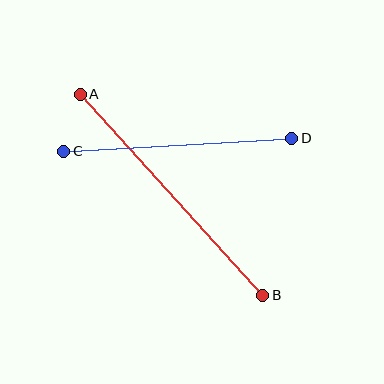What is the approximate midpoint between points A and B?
The midpoint is at approximately (171, 195) pixels.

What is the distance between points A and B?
The distance is approximately 272 pixels.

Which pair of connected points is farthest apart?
Points A and B are farthest apart.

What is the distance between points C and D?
The distance is approximately 228 pixels.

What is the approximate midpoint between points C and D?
The midpoint is at approximately (178, 145) pixels.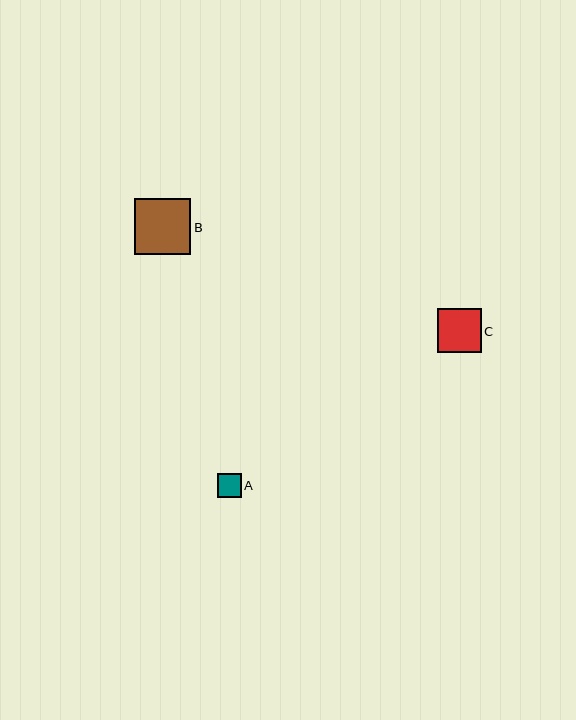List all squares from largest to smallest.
From largest to smallest: B, C, A.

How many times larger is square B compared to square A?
Square B is approximately 2.3 times the size of square A.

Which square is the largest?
Square B is the largest with a size of approximately 56 pixels.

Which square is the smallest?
Square A is the smallest with a size of approximately 24 pixels.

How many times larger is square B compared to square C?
Square B is approximately 1.3 times the size of square C.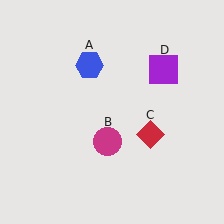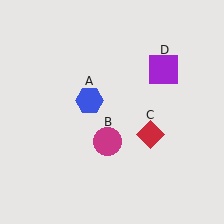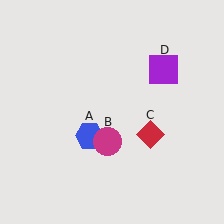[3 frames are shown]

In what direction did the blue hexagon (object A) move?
The blue hexagon (object A) moved down.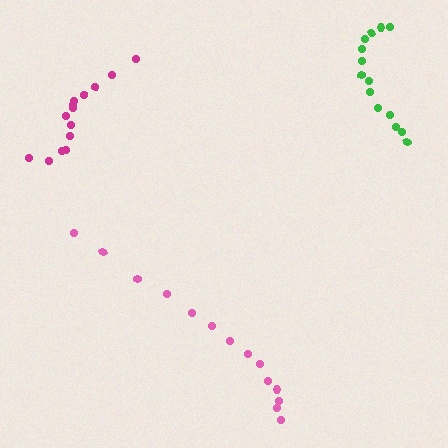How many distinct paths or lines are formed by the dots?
There are 3 distinct paths.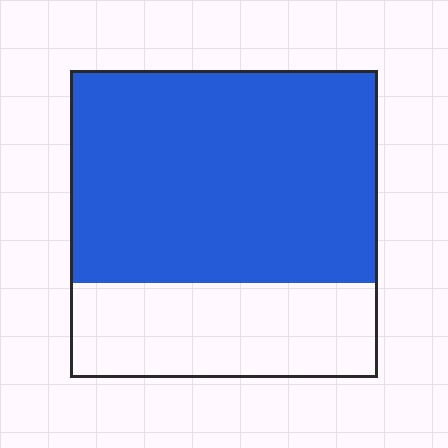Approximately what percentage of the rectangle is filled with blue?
Approximately 70%.